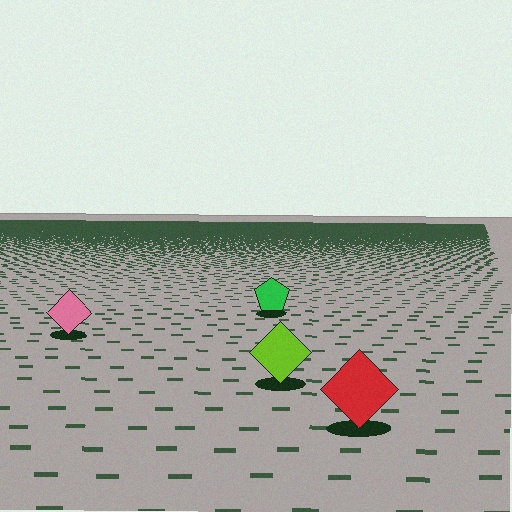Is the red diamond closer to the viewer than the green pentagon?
Yes. The red diamond is closer — you can tell from the texture gradient: the ground texture is coarser near it.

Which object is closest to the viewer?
The red diamond is closest. The texture marks near it are larger and more spread out.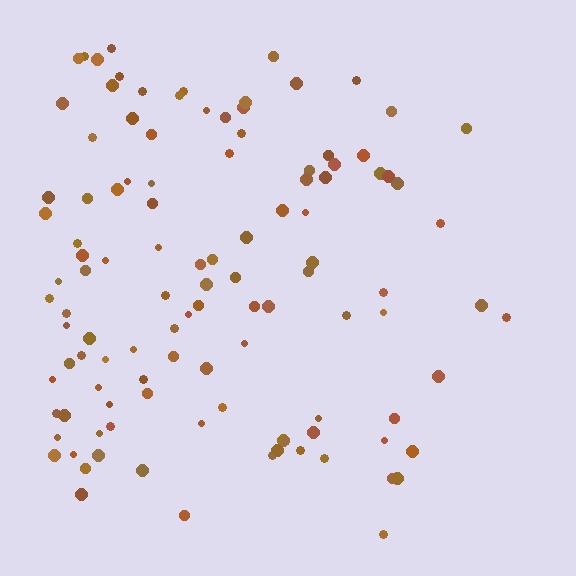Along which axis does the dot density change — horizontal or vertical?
Horizontal.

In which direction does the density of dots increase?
From right to left, with the left side densest.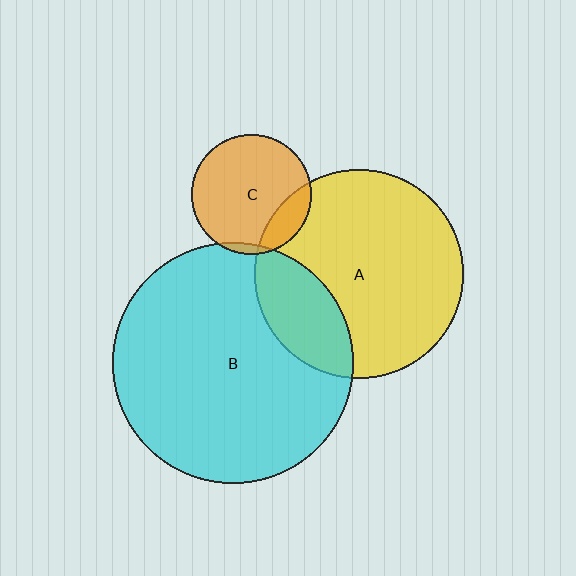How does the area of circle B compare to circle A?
Approximately 1.3 times.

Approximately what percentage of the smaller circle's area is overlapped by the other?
Approximately 5%.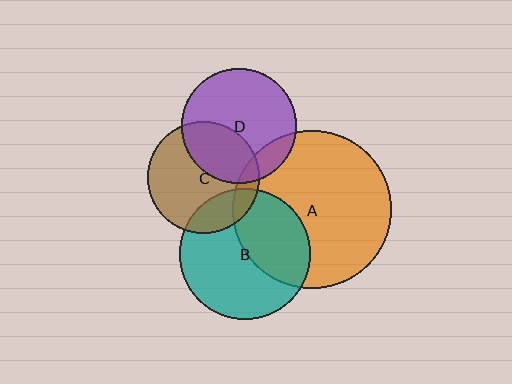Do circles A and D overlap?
Yes.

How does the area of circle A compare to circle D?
Approximately 1.9 times.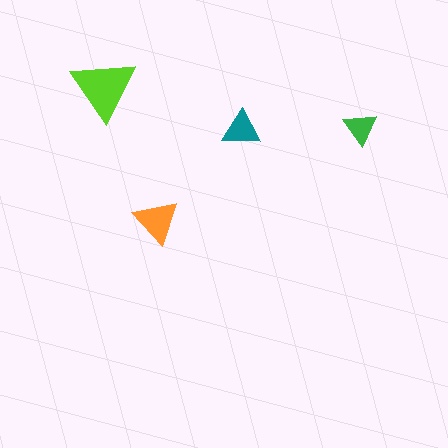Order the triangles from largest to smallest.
the lime one, the orange one, the teal one, the green one.